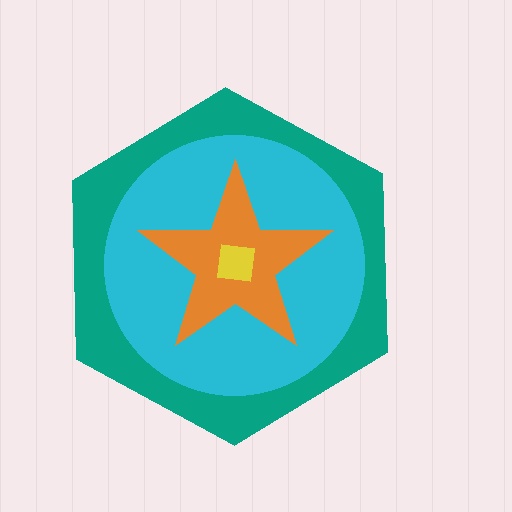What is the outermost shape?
The teal hexagon.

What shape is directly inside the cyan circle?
The orange star.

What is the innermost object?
The yellow square.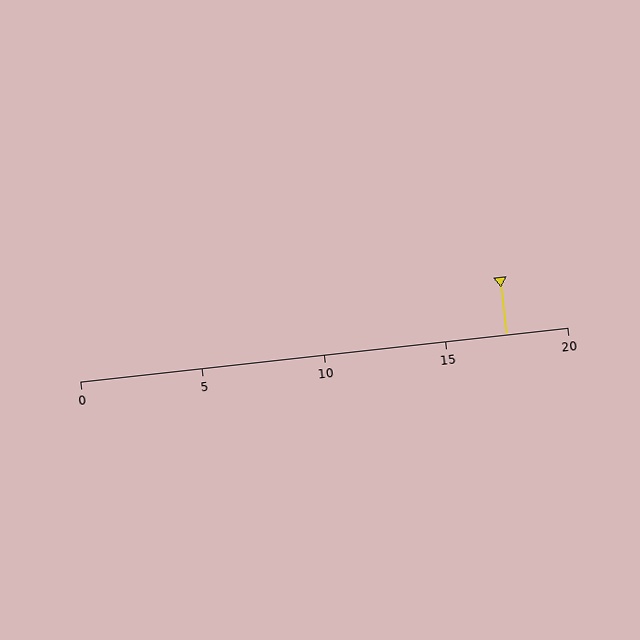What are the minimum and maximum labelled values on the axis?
The axis runs from 0 to 20.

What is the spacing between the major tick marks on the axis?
The major ticks are spaced 5 apart.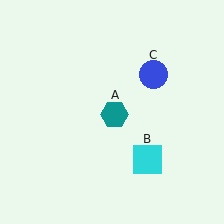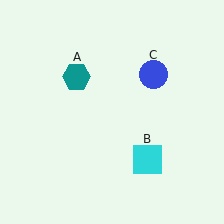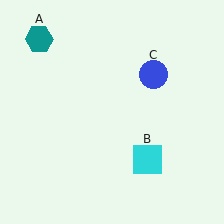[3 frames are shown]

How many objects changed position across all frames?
1 object changed position: teal hexagon (object A).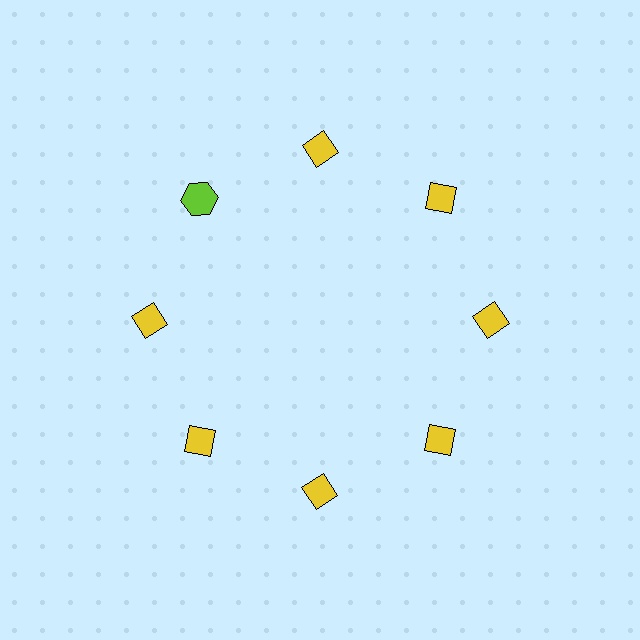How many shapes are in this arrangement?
There are 8 shapes arranged in a ring pattern.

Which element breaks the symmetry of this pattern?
The lime hexagon at roughly the 10 o'clock position breaks the symmetry. All other shapes are yellow diamonds.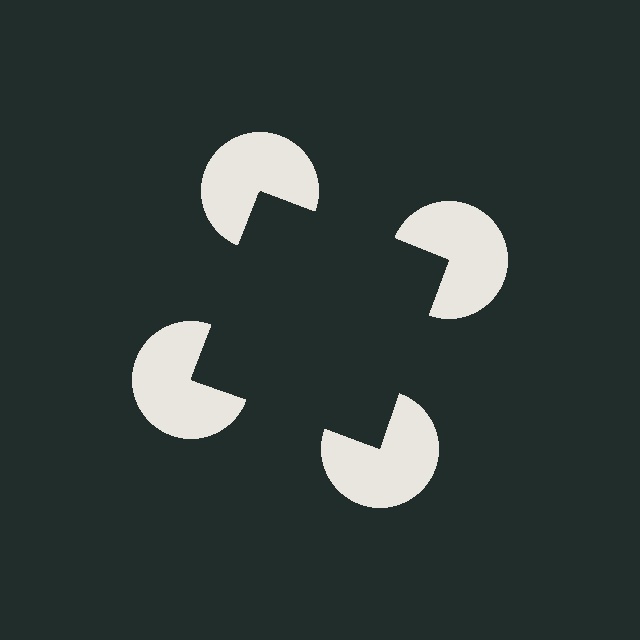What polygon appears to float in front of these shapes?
An illusory square — its edges are inferred from the aligned wedge cuts in the pac-man discs, not physically drawn.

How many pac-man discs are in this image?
There are 4 — one at each vertex of the illusory square.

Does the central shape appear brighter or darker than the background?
It typically appears slightly darker than the background, even though no actual brightness change is drawn.